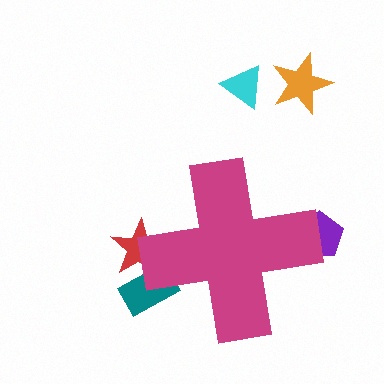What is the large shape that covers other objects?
A magenta cross.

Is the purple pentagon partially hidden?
Yes, the purple pentagon is partially hidden behind the magenta cross.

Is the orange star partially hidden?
No, the orange star is fully visible.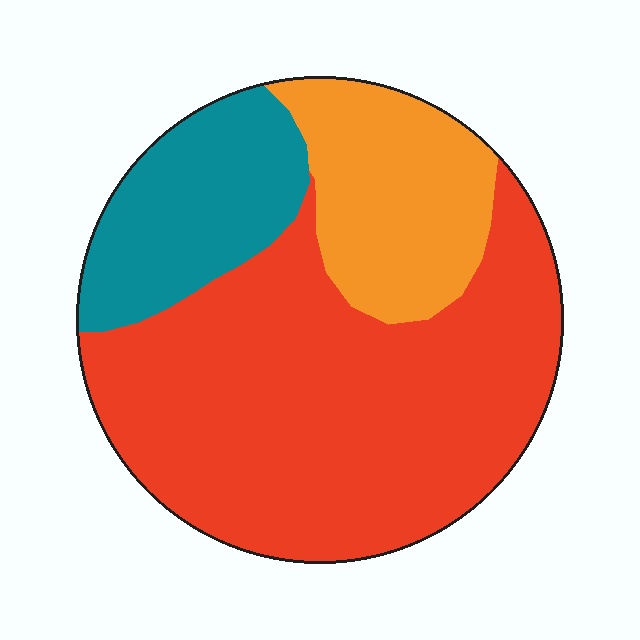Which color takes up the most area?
Red, at roughly 60%.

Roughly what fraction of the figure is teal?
Teal covers 19% of the figure.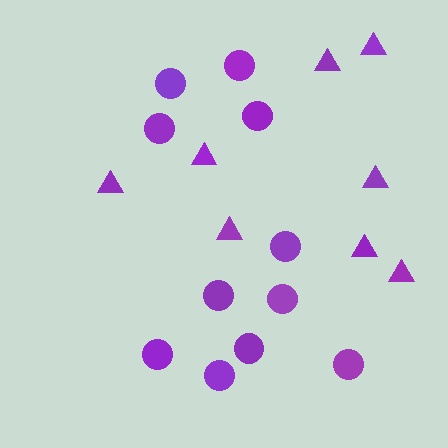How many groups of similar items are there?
There are 2 groups: one group of circles (11) and one group of triangles (8).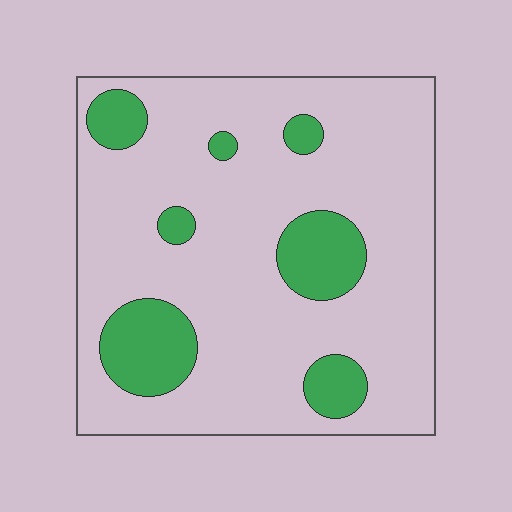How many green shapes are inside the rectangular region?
7.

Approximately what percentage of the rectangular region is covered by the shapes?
Approximately 20%.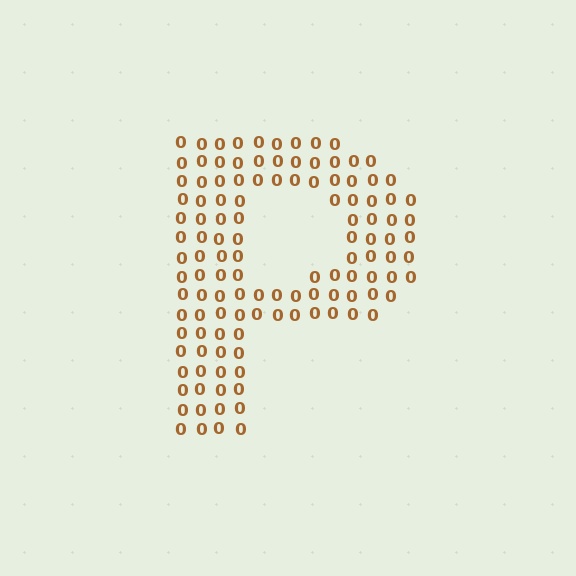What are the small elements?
The small elements are digit 0's.